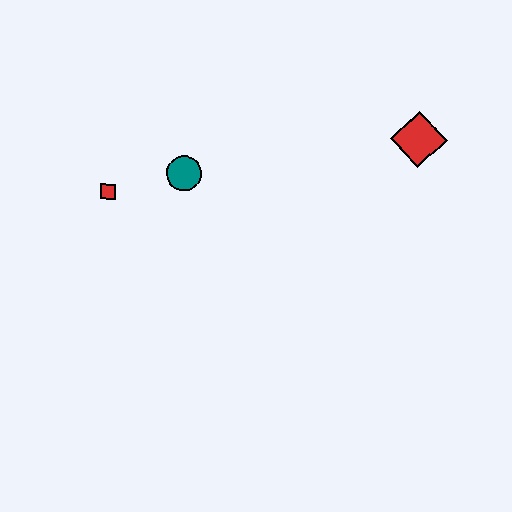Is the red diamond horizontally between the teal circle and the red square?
No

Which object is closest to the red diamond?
The teal circle is closest to the red diamond.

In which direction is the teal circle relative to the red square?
The teal circle is to the right of the red square.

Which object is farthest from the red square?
The red diamond is farthest from the red square.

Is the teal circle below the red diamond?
Yes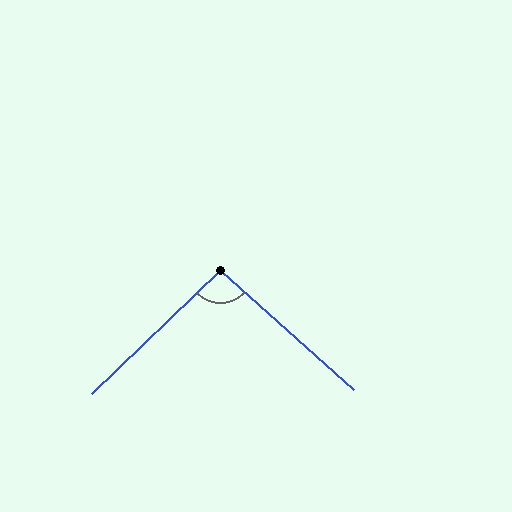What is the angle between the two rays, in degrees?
Approximately 94 degrees.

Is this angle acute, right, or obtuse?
It is approximately a right angle.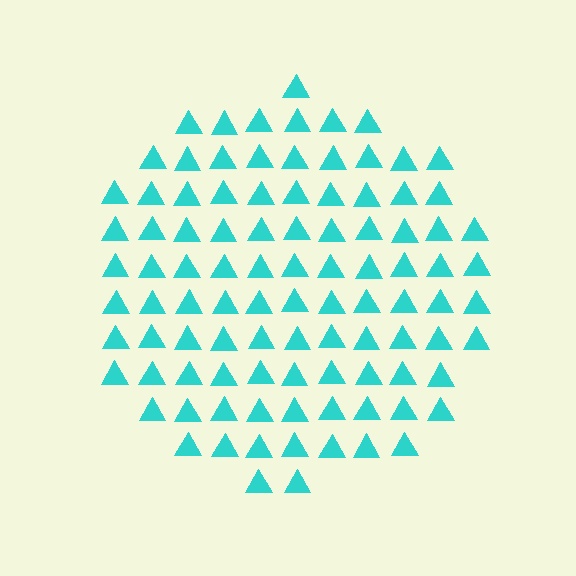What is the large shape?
The large shape is a circle.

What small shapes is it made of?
It is made of small triangles.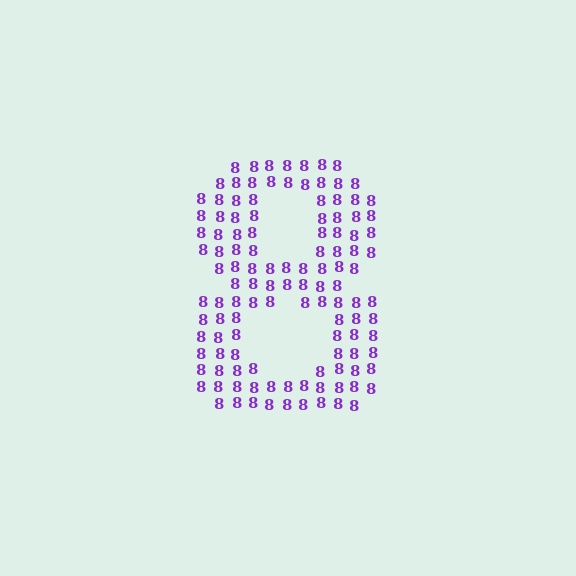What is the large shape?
The large shape is the digit 8.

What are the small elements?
The small elements are digit 8's.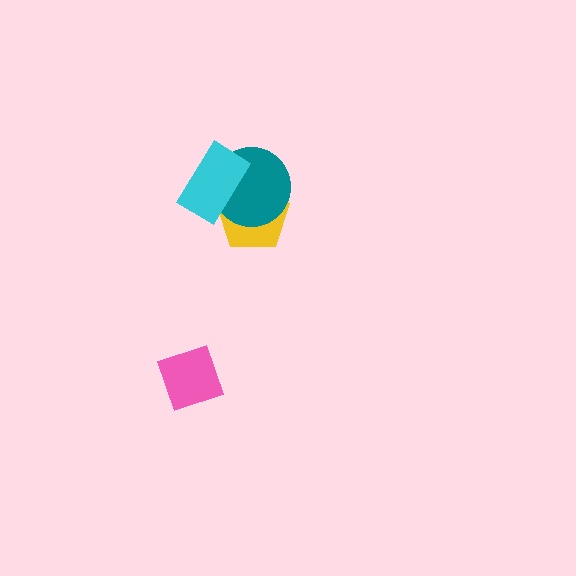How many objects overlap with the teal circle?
2 objects overlap with the teal circle.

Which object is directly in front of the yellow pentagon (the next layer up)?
The teal circle is directly in front of the yellow pentagon.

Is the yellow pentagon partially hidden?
Yes, it is partially covered by another shape.